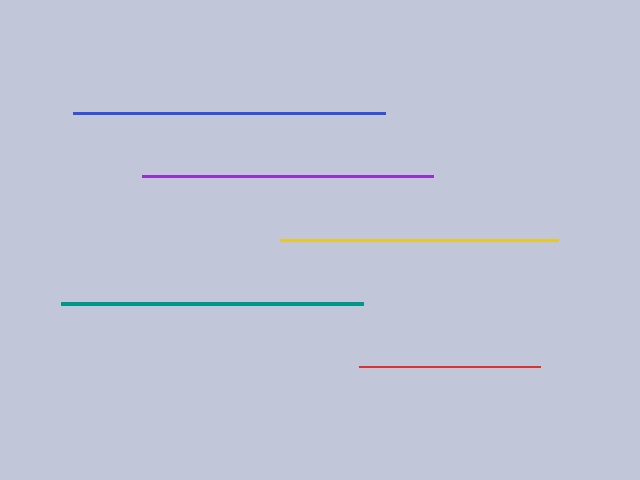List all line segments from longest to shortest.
From longest to shortest: blue, teal, purple, yellow, red.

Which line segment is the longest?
The blue line is the longest at approximately 312 pixels.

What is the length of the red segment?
The red segment is approximately 181 pixels long.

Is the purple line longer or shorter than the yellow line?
The purple line is longer than the yellow line.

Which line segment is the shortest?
The red line is the shortest at approximately 181 pixels.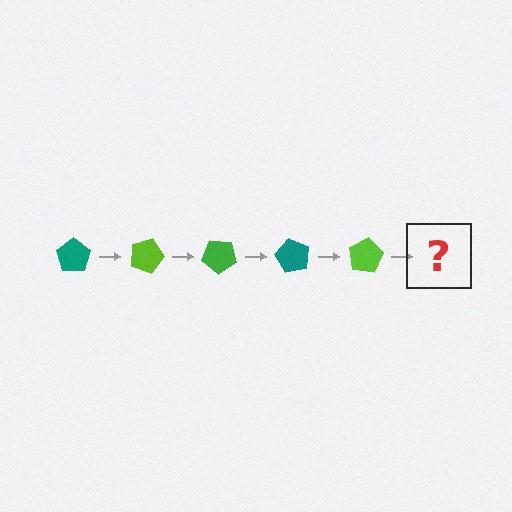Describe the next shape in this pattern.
It should be a green pentagon, rotated 100 degrees from the start.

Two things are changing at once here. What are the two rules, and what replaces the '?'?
The two rules are that it rotates 20 degrees each step and the color cycles through teal, lime, and green. The '?' should be a green pentagon, rotated 100 degrees from the start.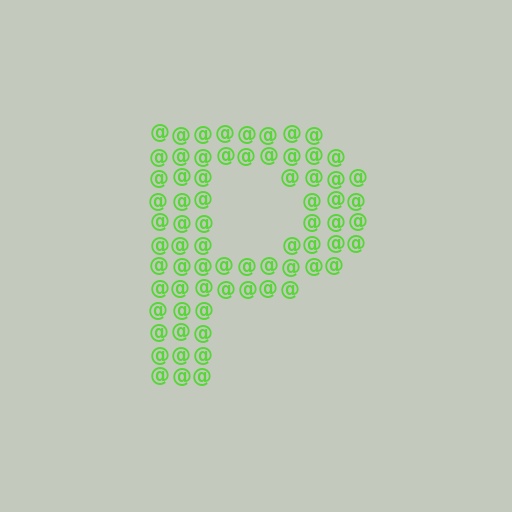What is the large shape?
The large shape is the letter P.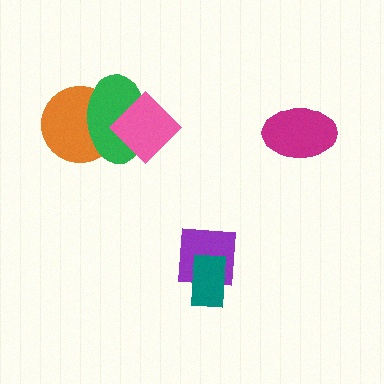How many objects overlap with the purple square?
1 object overlaps with the purple square.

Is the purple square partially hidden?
Yes, it is partially covered by another shape.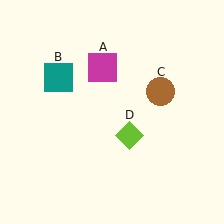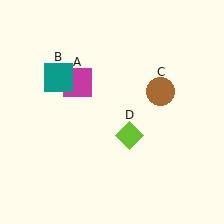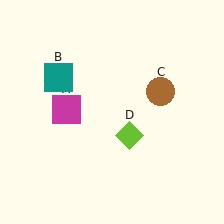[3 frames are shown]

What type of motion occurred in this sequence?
The magenta square (object A) rotated counterclockwise around the center of the scene.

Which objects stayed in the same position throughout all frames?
Teal square (object B) and brown circle (object C) and lime diamond (object D) remained stationary.